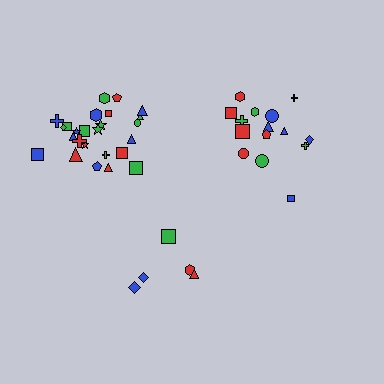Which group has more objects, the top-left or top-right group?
The top-left group.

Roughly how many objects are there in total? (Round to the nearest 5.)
Roughly 45 objects in total.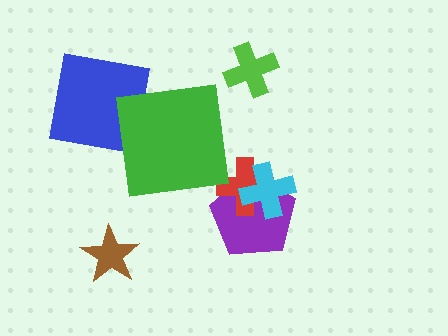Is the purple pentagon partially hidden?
Yes, it is partially covered by another shape.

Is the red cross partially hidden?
Yes, it is partially covered by another shape.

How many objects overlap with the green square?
1 object overlaps with the green square.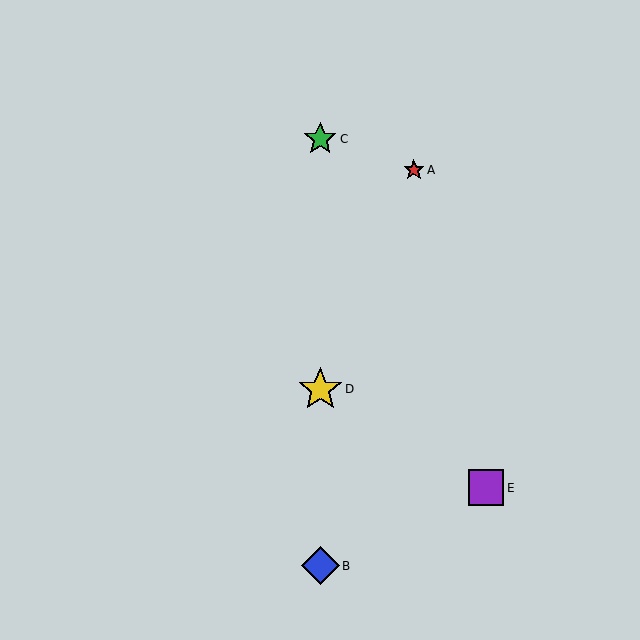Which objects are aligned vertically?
Objects B, C, D are aligned vertically.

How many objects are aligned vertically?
3 objects (B, C, D) are aligned vertically.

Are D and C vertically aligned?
Yes, both are at x≈320.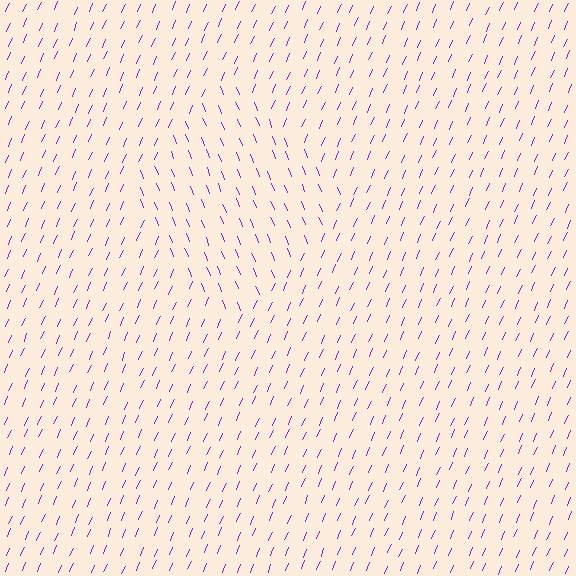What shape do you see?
I see a diamond.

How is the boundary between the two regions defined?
The boundary is defined purely by a change in line orientation (approximately 45 degrees difference). All lines are the same color and thickness.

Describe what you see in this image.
The image is filled with small purple line segments. A diamond region in the image has lines oriented differently from the surrounding lines, creating a visible texture boundary.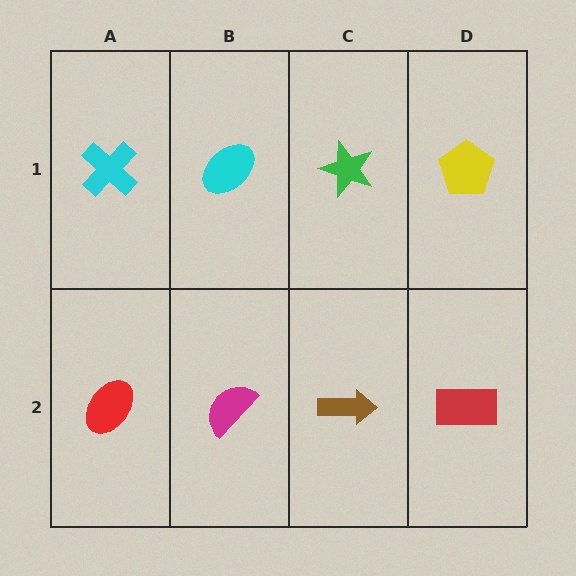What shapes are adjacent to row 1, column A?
A red ellipse (row 2, column A), a cyan ellipse (row 1, column B).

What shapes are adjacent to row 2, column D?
A yellow pentagon (row 1, column D), a brown arrow (row 2, column C).